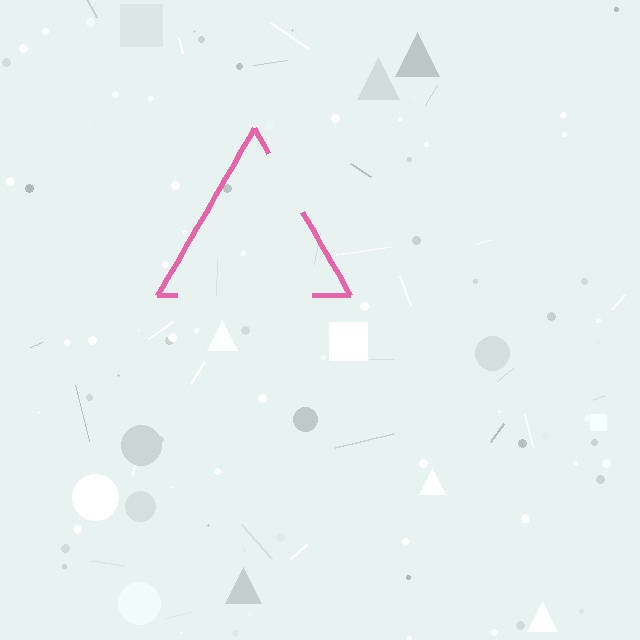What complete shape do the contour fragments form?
The contour fragments form a triangle.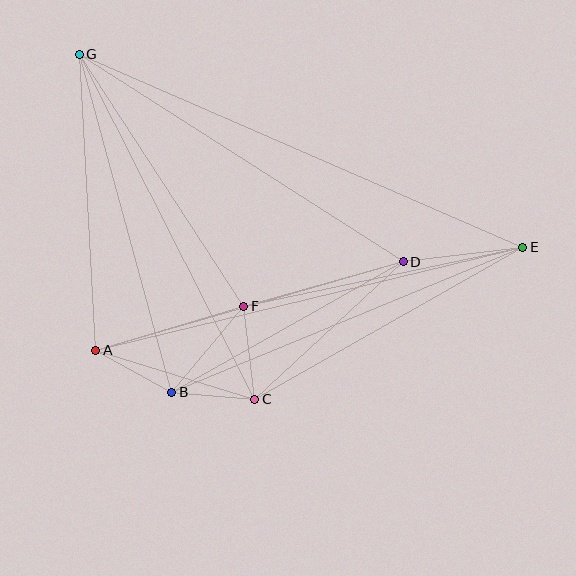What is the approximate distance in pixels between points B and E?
The distance between B and E is approximately 380 pixels.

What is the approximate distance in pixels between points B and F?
The distance between B and F is approximately 112 pixels.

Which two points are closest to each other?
Points B and C are closest to each other.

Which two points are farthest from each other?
Points E and G are farthest from each other.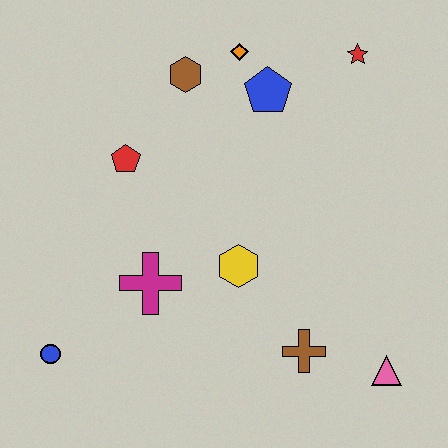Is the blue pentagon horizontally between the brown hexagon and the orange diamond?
No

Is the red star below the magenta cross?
No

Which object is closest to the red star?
The blue pentagon is closest to the red star.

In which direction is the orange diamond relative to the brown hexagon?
The orange diamond is to the right of the brown hexagon.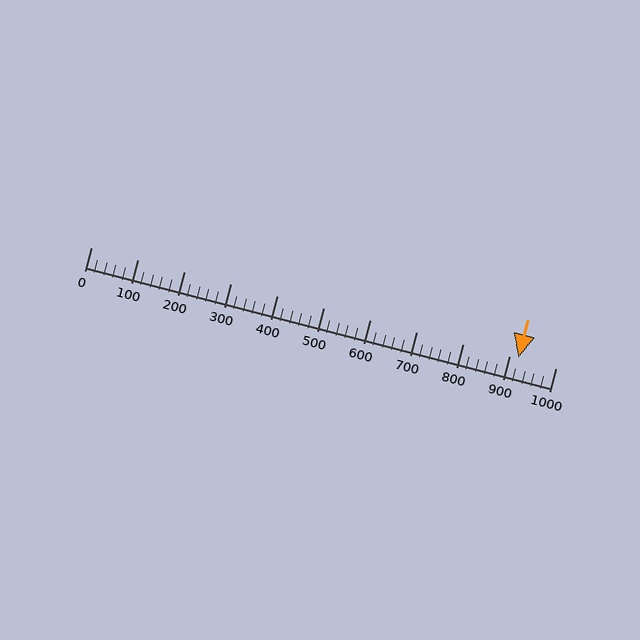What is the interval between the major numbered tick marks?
The major tick marks are spaced 100 units apart.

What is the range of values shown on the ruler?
The ruler shows values from 0 to 1000.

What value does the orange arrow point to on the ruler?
The orange arrow points to approximately 920.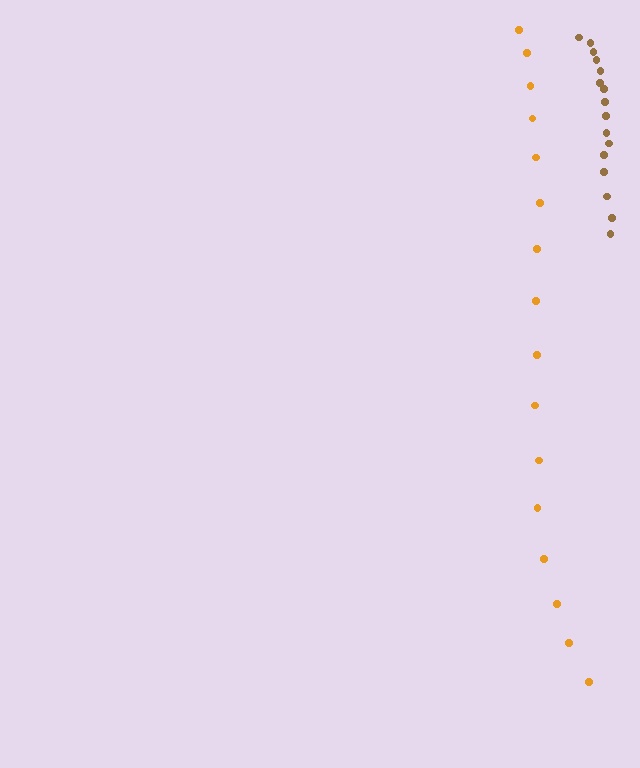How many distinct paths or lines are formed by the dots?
There are 2 distinct paths.